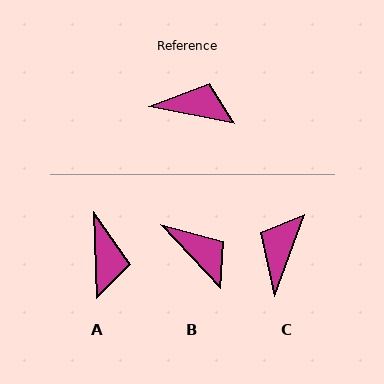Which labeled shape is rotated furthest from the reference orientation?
C, about 81 degrees away.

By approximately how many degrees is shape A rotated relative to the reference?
Approximately 76 degrees clockwise.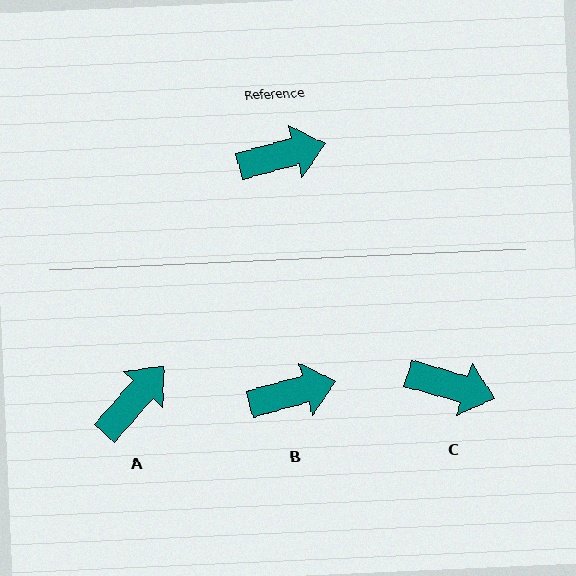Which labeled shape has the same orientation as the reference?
B.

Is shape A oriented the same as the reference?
No, it is off by about 33 degrees.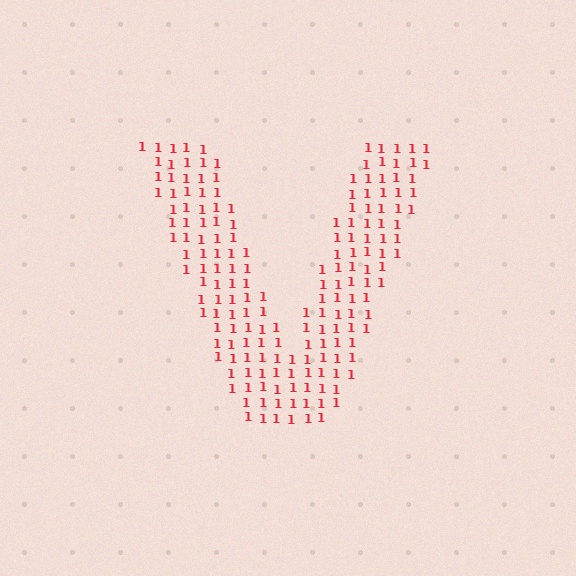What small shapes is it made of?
It is made of small digit 1's.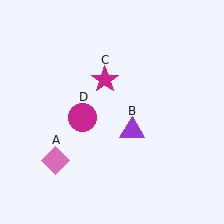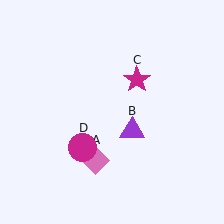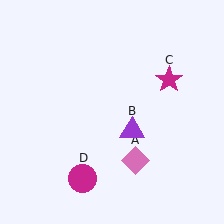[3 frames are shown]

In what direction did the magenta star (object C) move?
The magenta star (object C) moved right.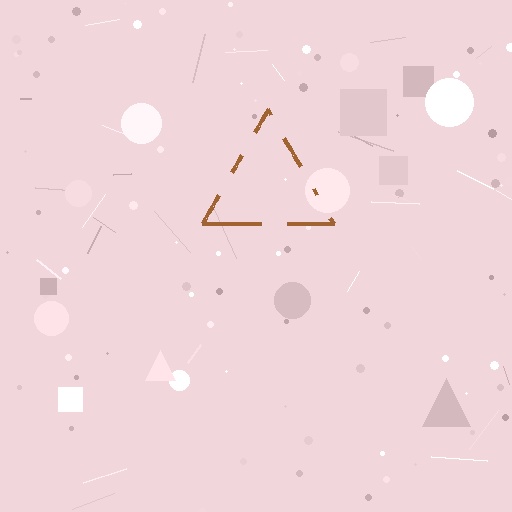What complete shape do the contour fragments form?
The contour fragments form a triangle.